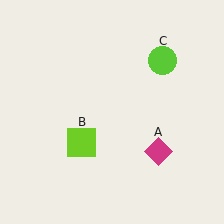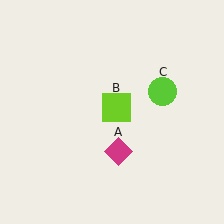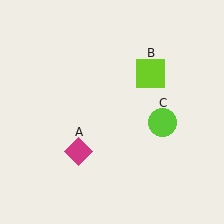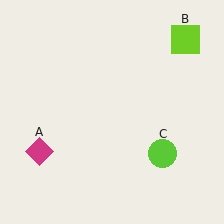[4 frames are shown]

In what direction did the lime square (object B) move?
The lime square (object B) moved up and to the right.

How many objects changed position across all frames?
3 objects changed position: magenta diamond (object A), lime square (object B), lime circle (object C).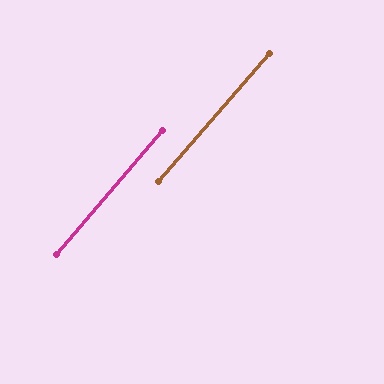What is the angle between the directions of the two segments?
Approximately 0 degrees.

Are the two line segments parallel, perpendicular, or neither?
Parallel — their directions differ by only 0.2°.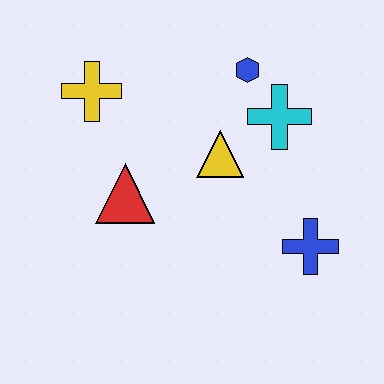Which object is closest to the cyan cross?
The blue hexagon is closest to the cyan cross.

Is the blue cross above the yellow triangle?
No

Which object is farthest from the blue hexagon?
The blue cross is farthest from the blue hexagon.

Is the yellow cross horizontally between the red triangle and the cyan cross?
No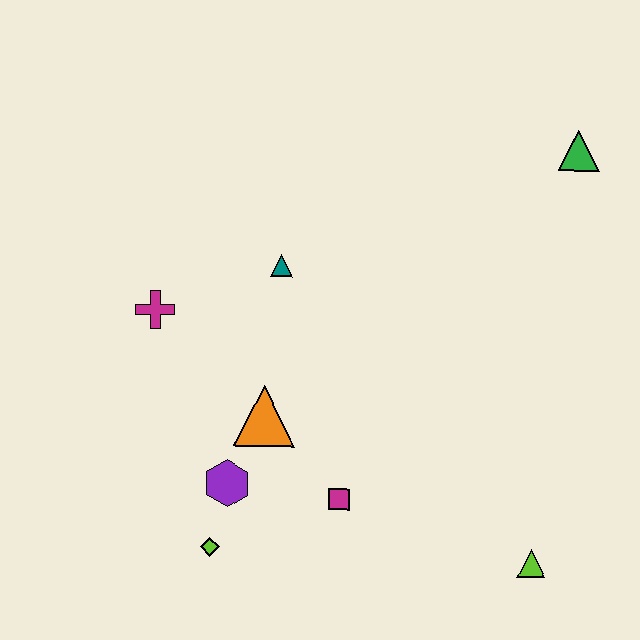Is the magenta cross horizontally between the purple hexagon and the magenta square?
No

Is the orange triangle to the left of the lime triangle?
Yes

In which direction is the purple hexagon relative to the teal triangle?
The purple hexagon is below the teal triangle.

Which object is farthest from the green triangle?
The lime diamond is farthest from the green triangle.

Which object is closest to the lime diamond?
The purple hexagon is closest to the lime diamond.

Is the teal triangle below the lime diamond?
No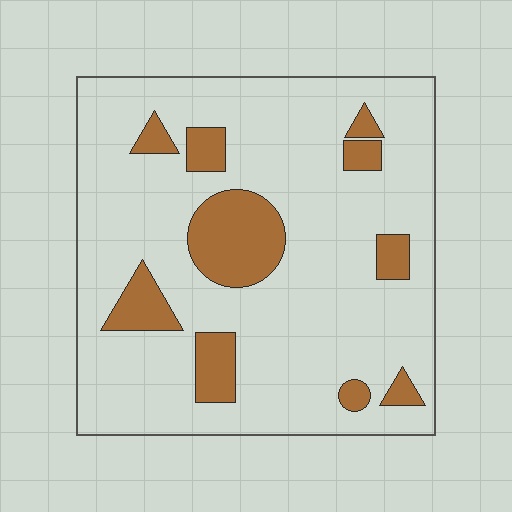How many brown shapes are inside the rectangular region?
10.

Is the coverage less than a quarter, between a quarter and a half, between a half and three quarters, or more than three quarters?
Less than a quarter.